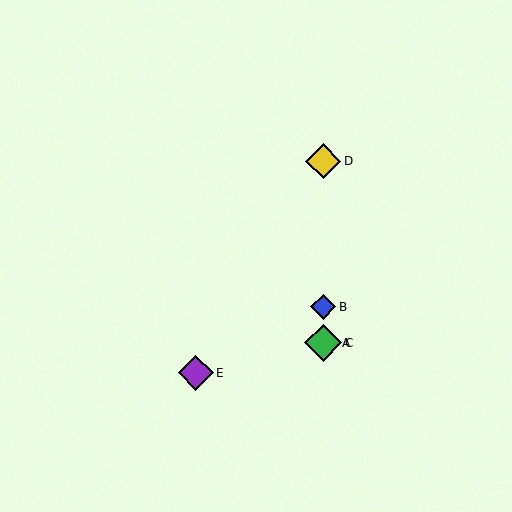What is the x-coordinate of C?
Object C is at x≈323.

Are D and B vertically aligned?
Yes, both are at x≈323.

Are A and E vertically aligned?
No, A is at x≈323 and E is at x≈196.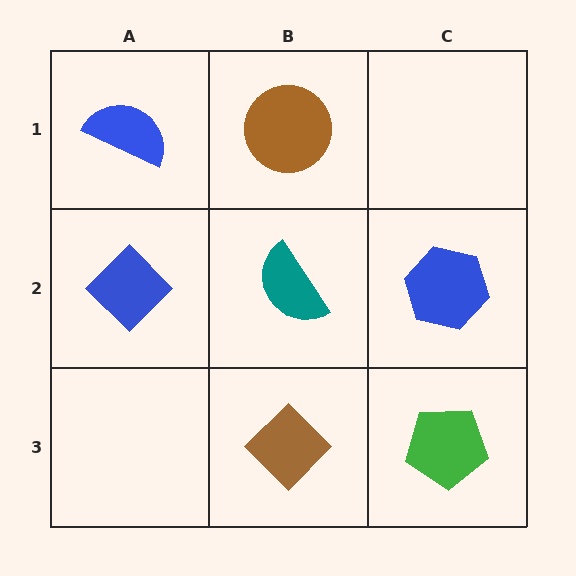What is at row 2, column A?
A blue diamond.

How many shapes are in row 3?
2 shapes.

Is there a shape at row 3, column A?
No, that cell is empty.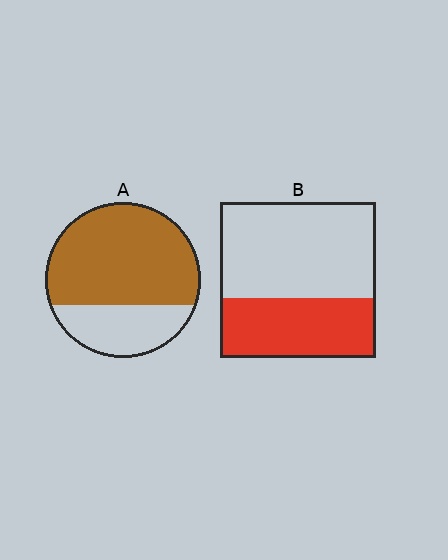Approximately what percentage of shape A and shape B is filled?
A is approximately 70% and B is approximately 40%.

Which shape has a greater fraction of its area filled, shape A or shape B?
Shape A.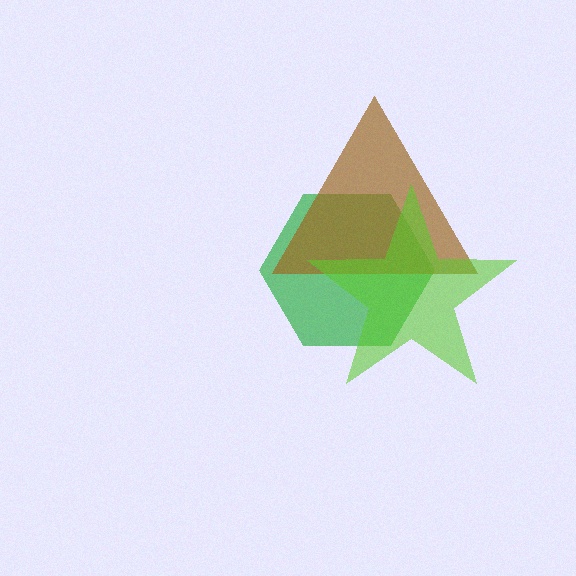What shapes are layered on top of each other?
The layered shapes are: a green hexagon, a brown triangle, a lime star.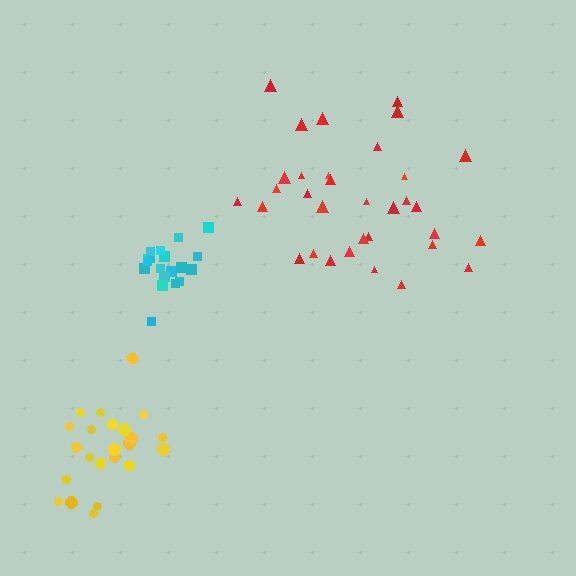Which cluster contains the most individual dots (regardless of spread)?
Red (33).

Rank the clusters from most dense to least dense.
cyan, yellow, red.